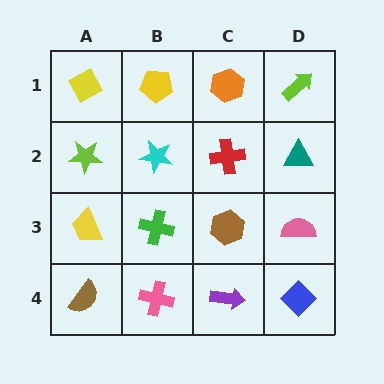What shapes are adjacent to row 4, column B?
A green cross (row 3, column B), a brown semicircle (row 4, column A), a purple arrow (row 4, column C).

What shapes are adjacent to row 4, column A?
A yellow trapezoid (row 3, column A), a pink cross (row 4, column B).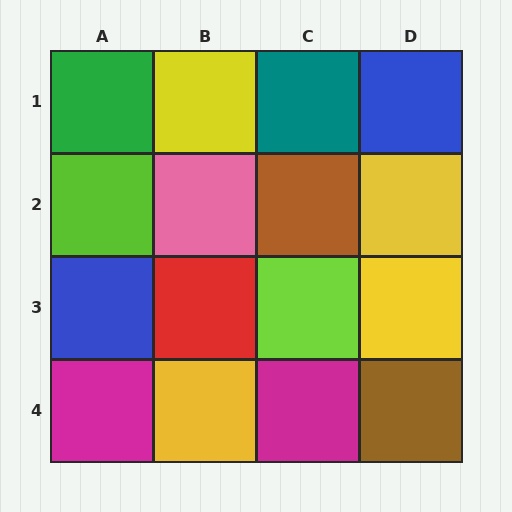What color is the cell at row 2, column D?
Yellow.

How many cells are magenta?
2 cells are magenta.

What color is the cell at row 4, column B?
Yellow.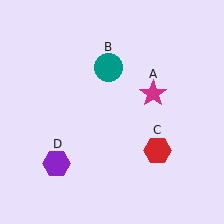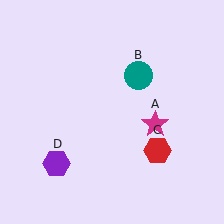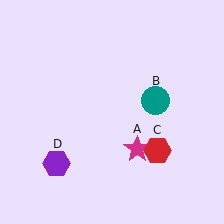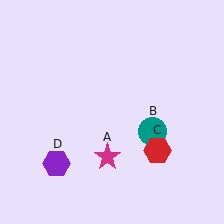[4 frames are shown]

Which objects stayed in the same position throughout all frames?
Red hexagon (object C) and purple hexagon (object D) remained stationary.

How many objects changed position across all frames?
2 objects changed position: magenta star (object A), teal circle (object B).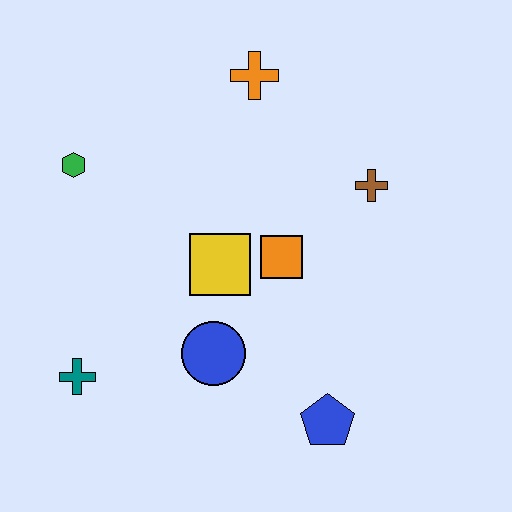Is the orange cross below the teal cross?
No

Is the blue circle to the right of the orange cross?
No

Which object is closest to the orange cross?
The brown cross is closest to the orange cross.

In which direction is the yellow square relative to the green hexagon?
The yellow square is to the right of the green hexagon.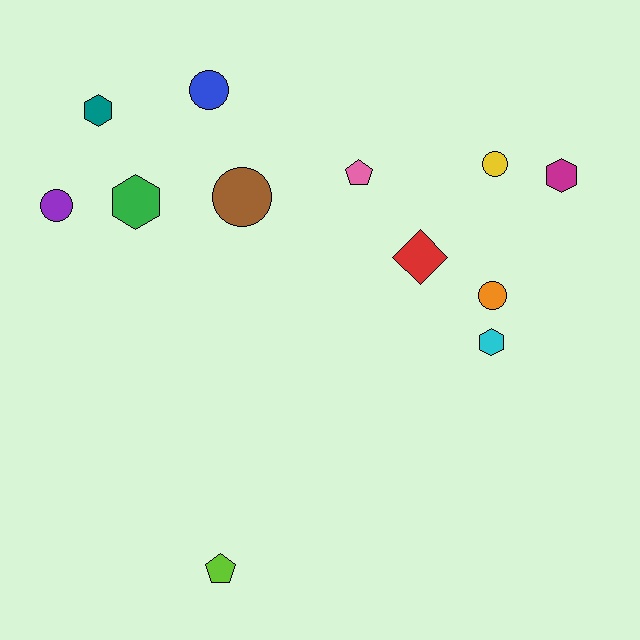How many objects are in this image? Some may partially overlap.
There are 12 objects.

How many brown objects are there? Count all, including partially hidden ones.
There is 1 brown object.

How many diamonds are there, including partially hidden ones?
There is 1 diamond.